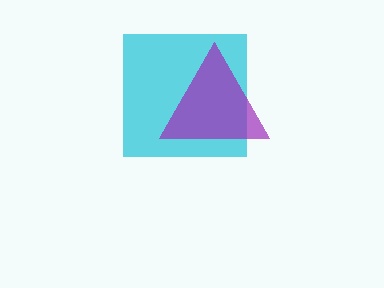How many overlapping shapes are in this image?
There are 2 overlapping shapes in the image.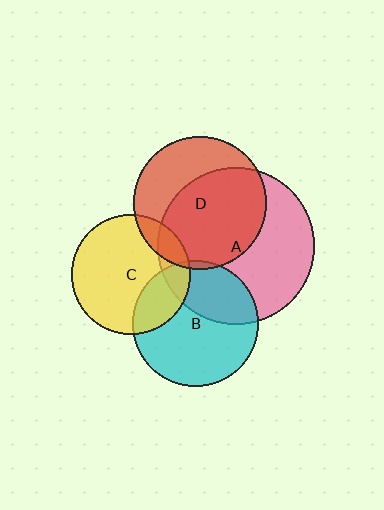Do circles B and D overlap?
Yes.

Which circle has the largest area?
Circle A (pink).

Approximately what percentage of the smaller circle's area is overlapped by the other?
Approximately 5%.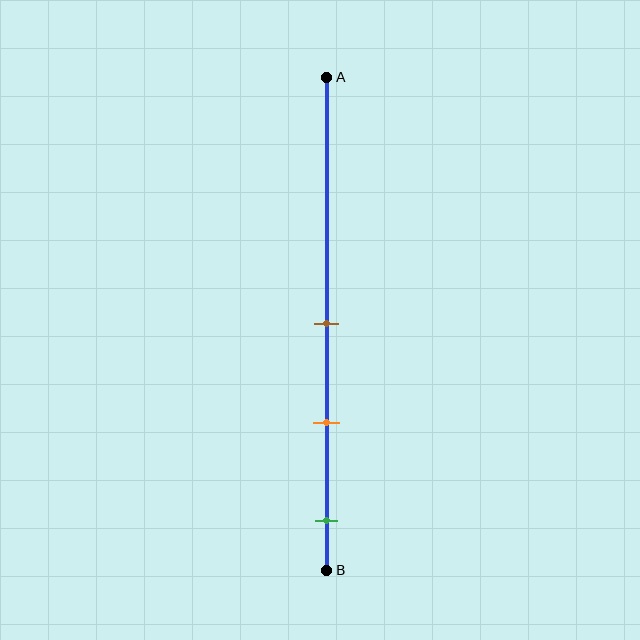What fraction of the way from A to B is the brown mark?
The brown mark is approximately 50% (0.5) of the way from A to B.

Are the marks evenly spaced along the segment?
Yes, the marks are approximately evenly spaced.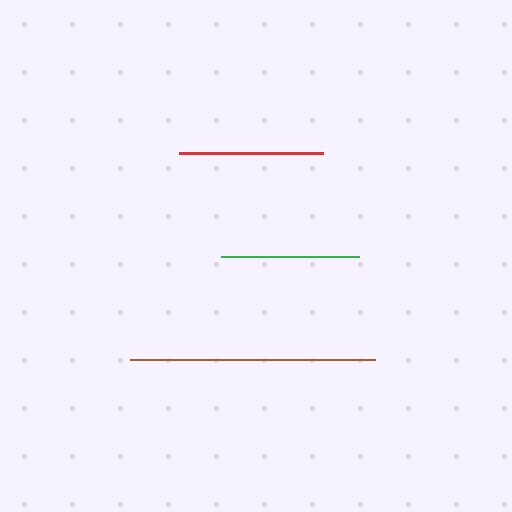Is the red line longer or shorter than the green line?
The red line is longer than the green line.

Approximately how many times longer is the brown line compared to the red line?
The brown line is approximately 1.7 times the length of the red line.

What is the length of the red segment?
The red segment is approximately 144 pixels long.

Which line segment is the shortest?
The green line is the shortest at approximately 138 pixels.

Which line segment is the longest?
The brown line is the longest at approximately 245 pixels.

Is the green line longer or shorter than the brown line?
The brown line is longer than the green line.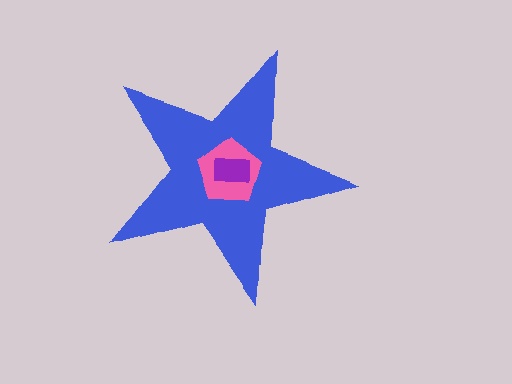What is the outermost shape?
The blue star.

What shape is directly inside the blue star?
The pink pentagon.